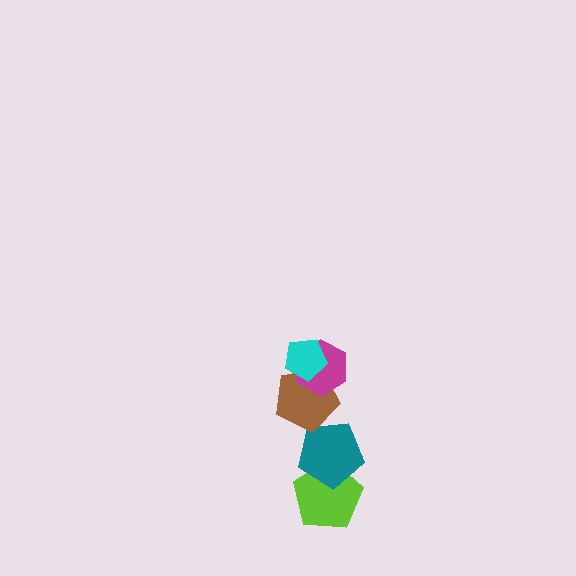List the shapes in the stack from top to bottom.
From top to bottom: the cyan pentagon, the magenta hexagon, the brown pentagon, the teal pentagon, the lime pentagon.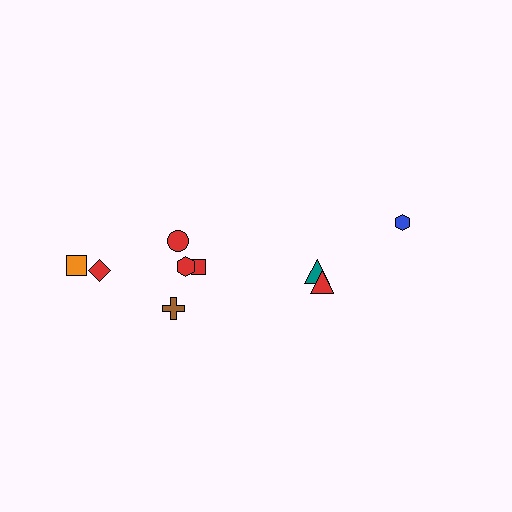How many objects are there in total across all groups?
There are 9 objects.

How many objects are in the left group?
There are 6 objects.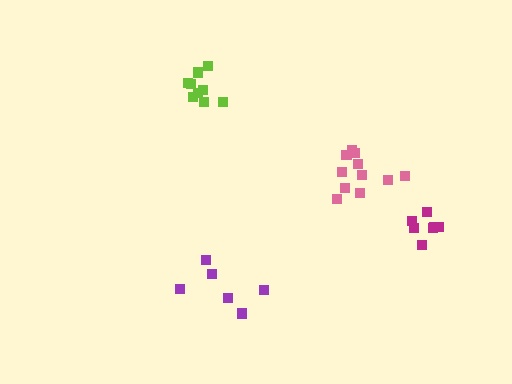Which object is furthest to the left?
The lime cluster is leftmost.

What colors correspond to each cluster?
The clusters are colored: lime, magenta, purple, pink.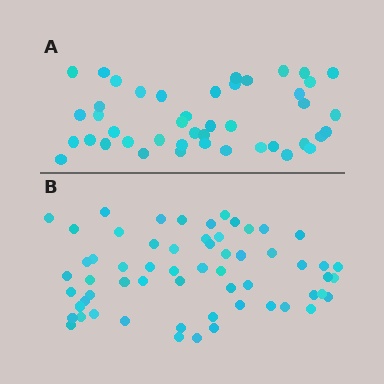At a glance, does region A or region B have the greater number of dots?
Region B (the bottom region) has more dots.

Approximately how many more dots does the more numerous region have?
Region B has approximately 15 more dots than region A.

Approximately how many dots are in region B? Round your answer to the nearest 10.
About 60 dots.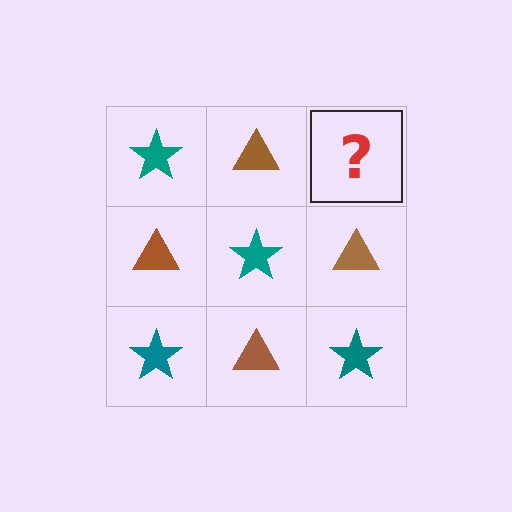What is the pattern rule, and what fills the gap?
The rule is that it alternates teal star and brown triangle in a checkerboard pattern. The gap should be filled with a teal star.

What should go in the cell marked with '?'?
The missing cell should contain a teal star.